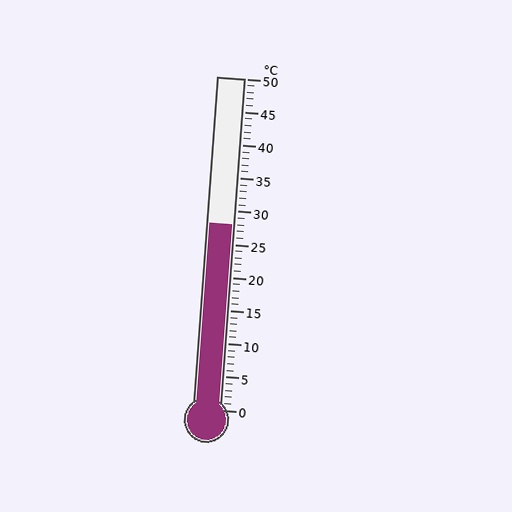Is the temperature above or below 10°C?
The temperature is above 10°C.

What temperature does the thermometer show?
The thermometer shows approximately 28°C.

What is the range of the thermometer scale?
The thermometer scale ranges from 0°C to 50°C.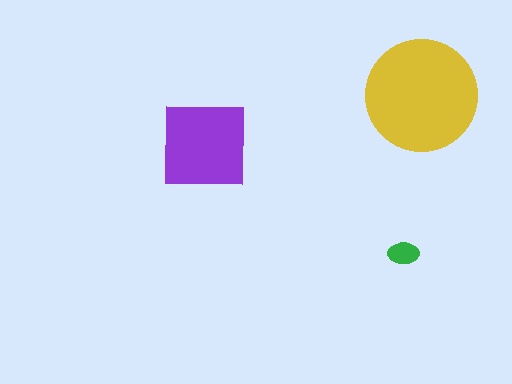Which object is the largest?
The yellow circle.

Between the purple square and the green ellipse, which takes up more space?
The purple square.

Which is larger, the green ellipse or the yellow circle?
The yellow circle.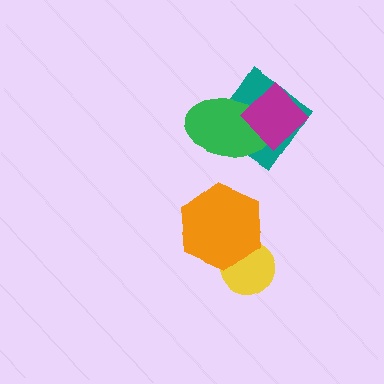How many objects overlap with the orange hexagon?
1 object overlaps with the orange hexagon.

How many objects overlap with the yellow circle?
1 object overlaps with the yellow circle.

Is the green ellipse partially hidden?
Yes, it is partially covered by another shape.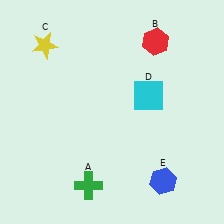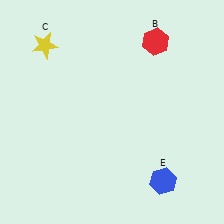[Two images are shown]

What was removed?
The green cross (A), the cyan square (D) were removed in Image 2.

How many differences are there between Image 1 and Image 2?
There are 2 differences between the two images.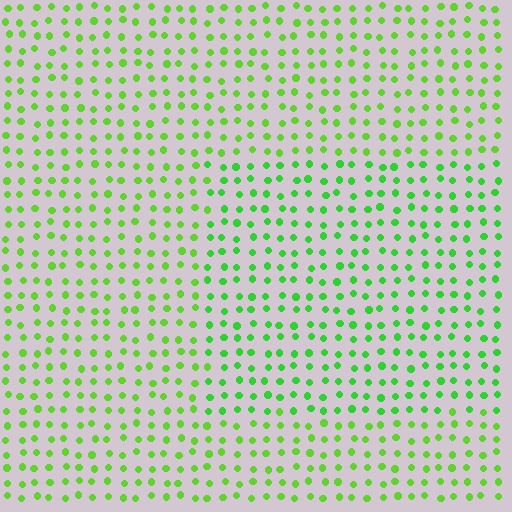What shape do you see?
I see a rectangle.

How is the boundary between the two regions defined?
The boundary is defined purely by a slight shift in hue (about 20 degrees). Spacing, size, and orientation are identical on both sides.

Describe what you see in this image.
The image is filled with small lime elements in a uniform arrangement. A rectangle-shaped region is visible where the elements are tinted to a slightly different hue, forming a subtle color boundary.